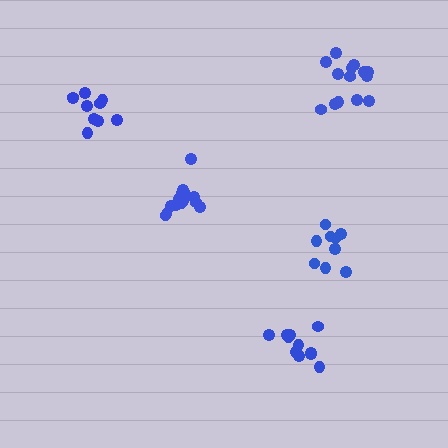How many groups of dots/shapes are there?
There are 5 groups.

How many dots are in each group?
Group 1: 11 dots, Group 2: 10 dots, Group 3: 9 dots, Group 4: 14 dots, Group 5: 14 dots (58 total).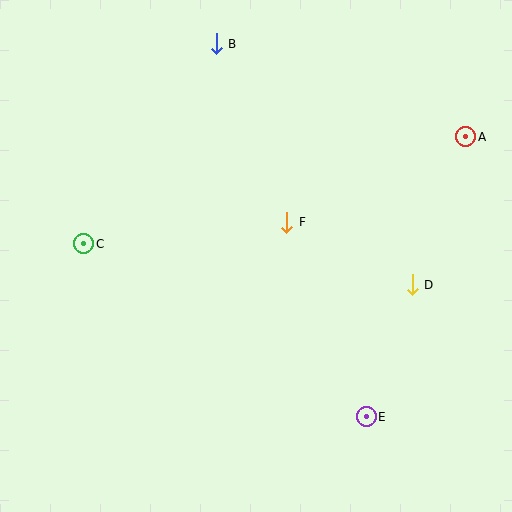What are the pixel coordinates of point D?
Point D is at (412, 285).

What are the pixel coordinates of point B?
Point B is at (216, 44).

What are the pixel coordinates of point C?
Point C is at (84, 244).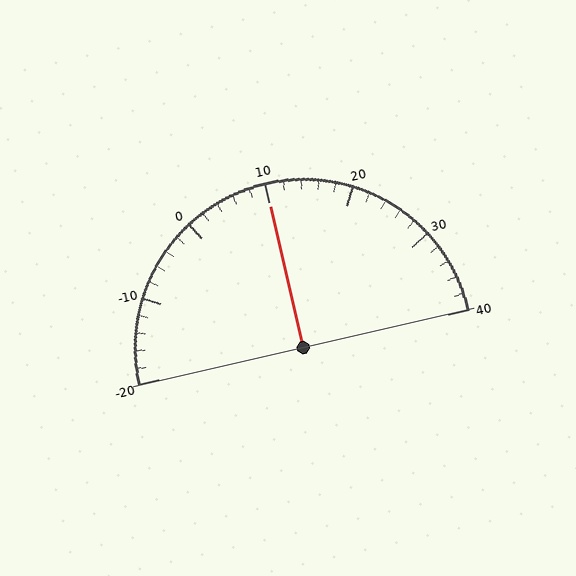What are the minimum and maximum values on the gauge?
The gauge ranges from -20 to 40.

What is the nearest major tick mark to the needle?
The nearest major tick mark is 10.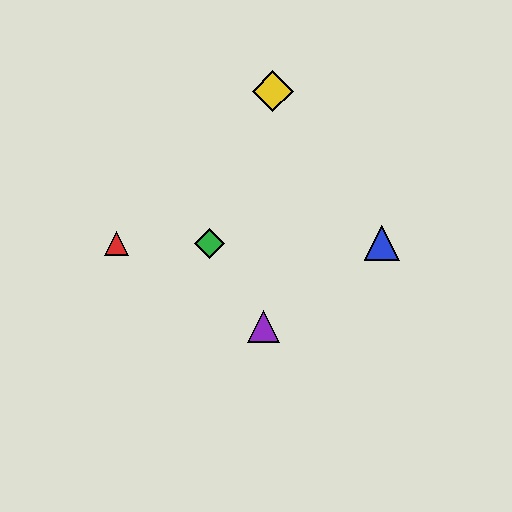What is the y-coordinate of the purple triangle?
The purple triangle is at y≈326.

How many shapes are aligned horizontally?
3 shapes (the red triangle, the blue triangle, the green diamond) are aligned horizontally.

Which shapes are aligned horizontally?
The red triangle, the blue triangle, the green diamond are aligned horizontally.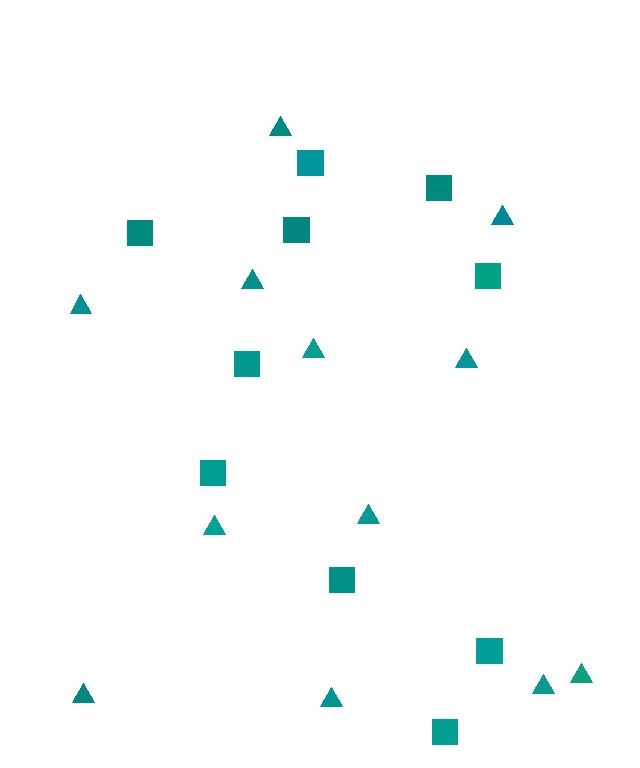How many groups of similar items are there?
There are 2 groups: one group of squares (10) and one group of triangles (12).